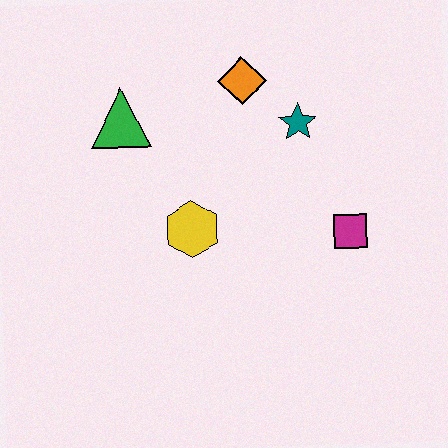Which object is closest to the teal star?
The orange diamond is closest to the teal star.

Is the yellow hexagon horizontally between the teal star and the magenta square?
No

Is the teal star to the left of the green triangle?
No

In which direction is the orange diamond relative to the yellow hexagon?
The orange diamond is above the yellow hexagon.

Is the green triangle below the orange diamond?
Yes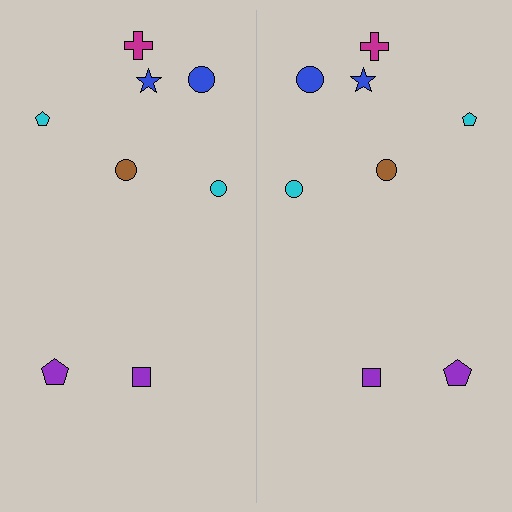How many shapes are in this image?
There are 16 shapes in this image.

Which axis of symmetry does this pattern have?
The pattern has a vertical axis of symmetry running through the center of the image.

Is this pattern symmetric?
Yes, this pattern has bilateral (reflection) symmetry.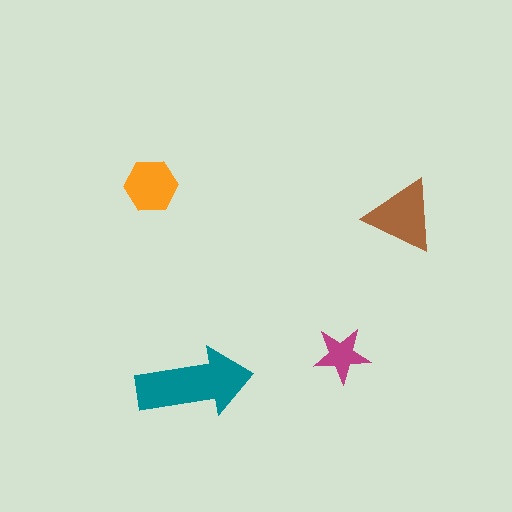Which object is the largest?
The teal arrow.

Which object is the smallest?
The magenta star.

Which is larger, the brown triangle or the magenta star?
The brown triangle.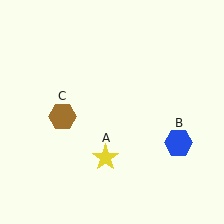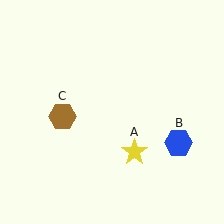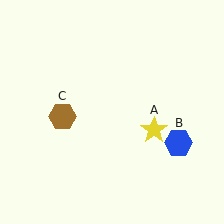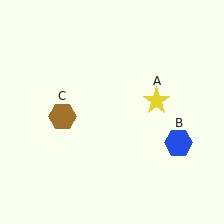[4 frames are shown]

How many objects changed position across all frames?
1 object changed position: yellow star (object A).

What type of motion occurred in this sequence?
The yellow star (object A) rotated counterclockwise around the center of the scene.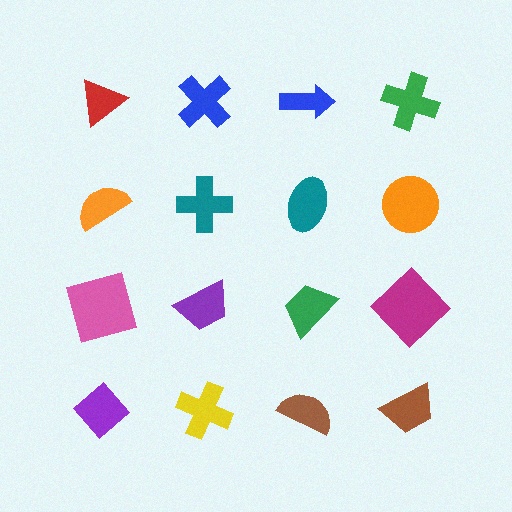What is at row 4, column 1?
A purple diamond.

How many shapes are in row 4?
4 shapes.